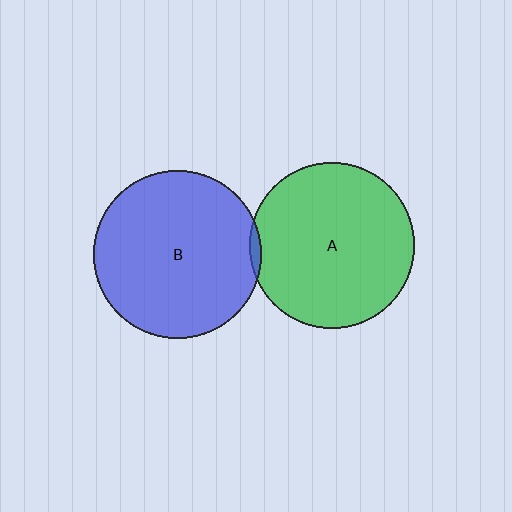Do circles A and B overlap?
Yes.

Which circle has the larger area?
Circle B (blue).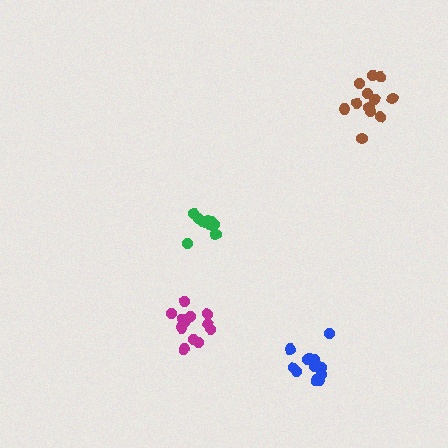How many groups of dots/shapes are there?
There are 4 groups.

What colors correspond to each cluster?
The clusters are colored: green, blue, brown, magenta.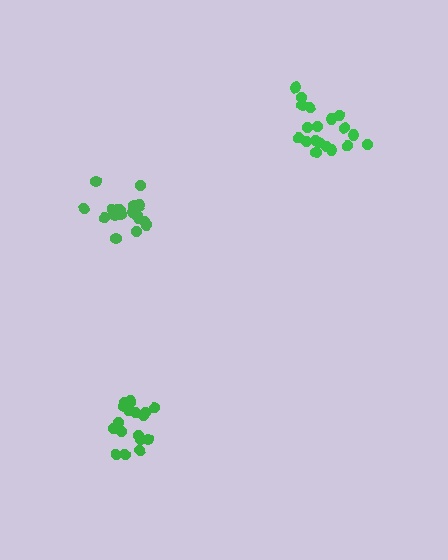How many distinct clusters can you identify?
There are 3 distinct clusters.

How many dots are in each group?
Group 1: 19 dots, Group 2: 18 dots, Group 3: 17 dots (54 total).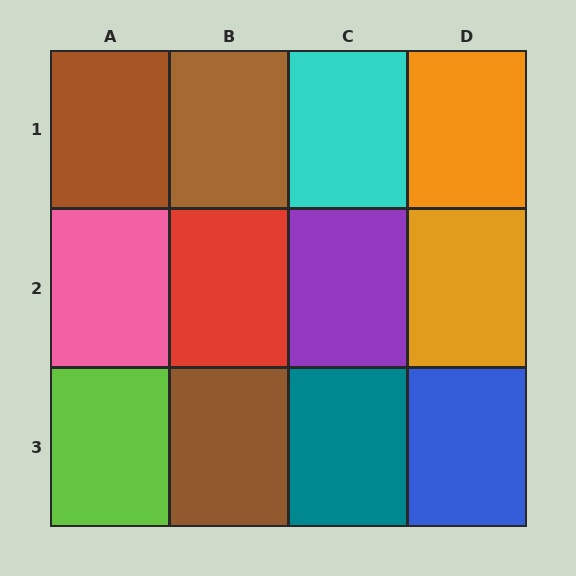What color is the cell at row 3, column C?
Teal.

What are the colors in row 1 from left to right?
Brown, brown, cyan, orange.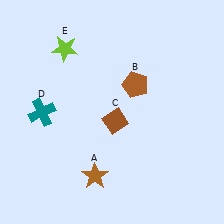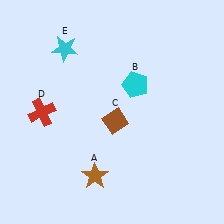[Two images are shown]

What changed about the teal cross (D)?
In Image 1, D is teal. In Image 2, it changed to red.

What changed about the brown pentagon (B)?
In Image 1, B is brown. In Image 2, it changed to cyan.